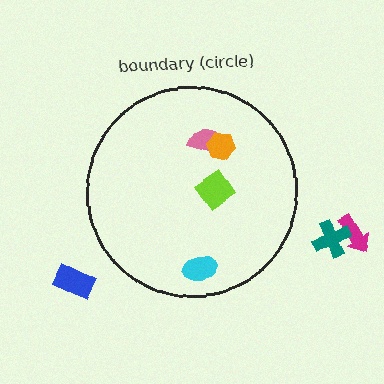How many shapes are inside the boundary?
4 inside, 3 outside.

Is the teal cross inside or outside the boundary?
Outside.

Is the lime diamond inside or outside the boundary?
Inside.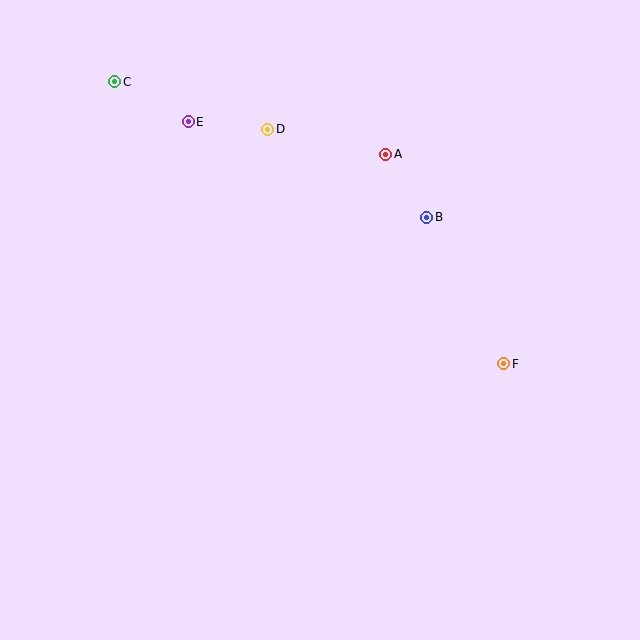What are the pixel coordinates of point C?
Point C is at (115, 82).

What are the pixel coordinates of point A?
Point A is at (386, 154).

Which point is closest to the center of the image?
Point B at (427, 217) is closest to the center.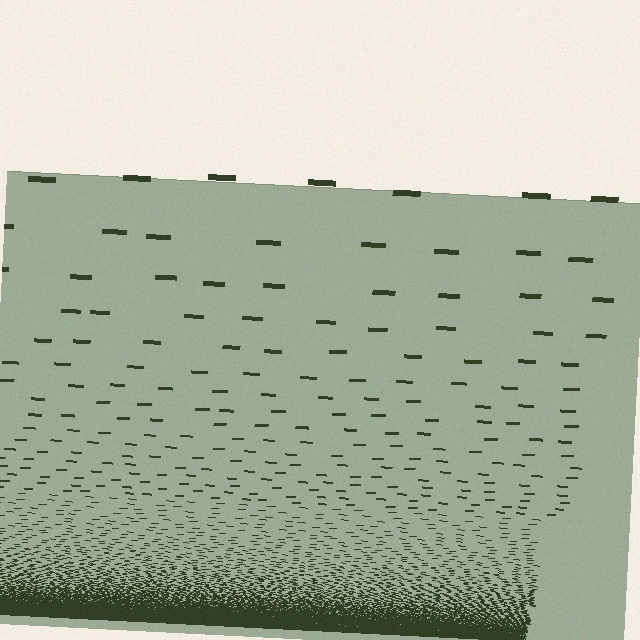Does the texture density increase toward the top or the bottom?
Density increases toward the bottom.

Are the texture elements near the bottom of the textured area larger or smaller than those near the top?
Smaller. The gradient is inverted — elements near the bottom are smaller and denser.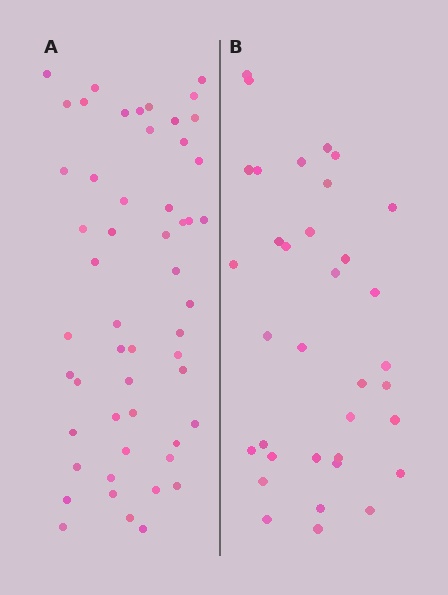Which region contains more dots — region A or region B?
Region A (the left region) has more dots.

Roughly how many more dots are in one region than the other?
Region A has approximately 20 more dots than region B.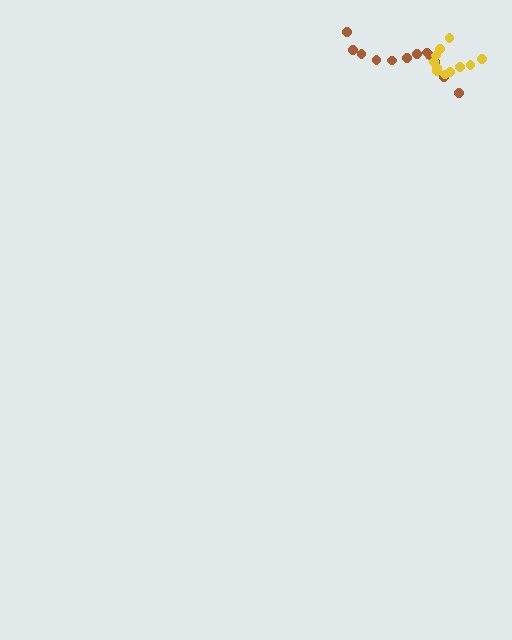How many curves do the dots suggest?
There are 2 distinct paths.